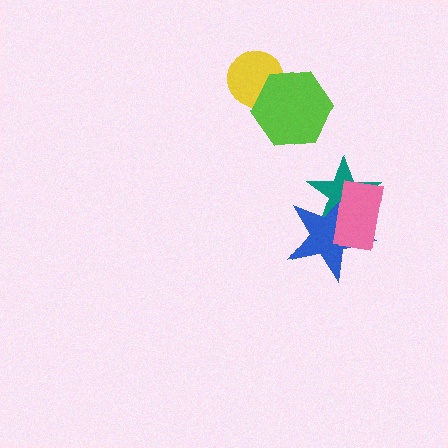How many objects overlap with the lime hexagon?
1 object overlaps with the lime hexagon.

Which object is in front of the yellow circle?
The lime hexagon is in front of the yellow circle.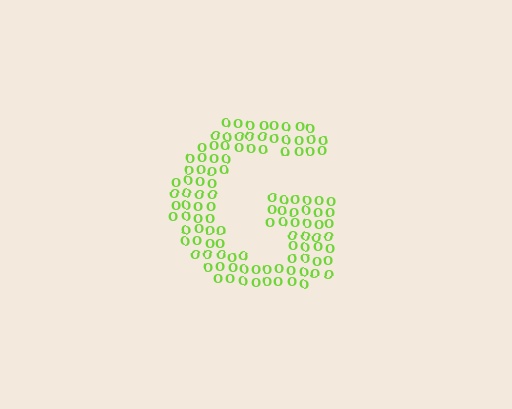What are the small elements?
The small elements are letter O's.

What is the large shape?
The large shape is the letter G.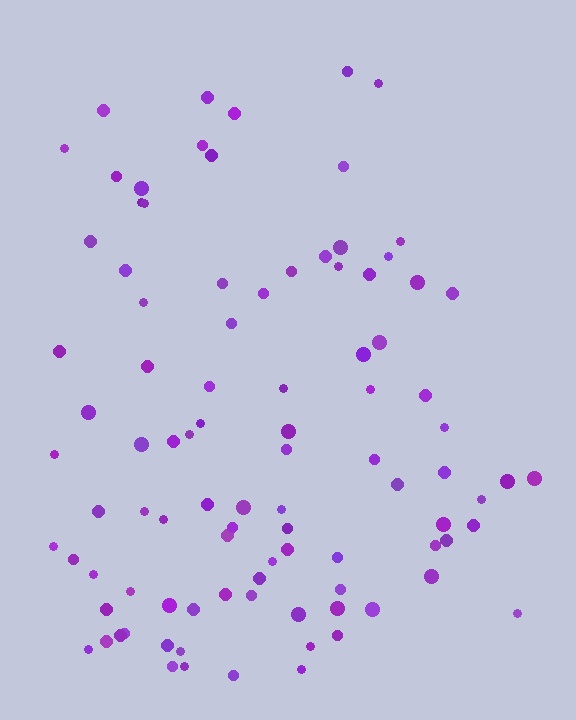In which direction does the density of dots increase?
From top to bottom, with the bottom side densest.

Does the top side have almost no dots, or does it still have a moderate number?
Still a moderate number, just noticeably fewer than the bottom.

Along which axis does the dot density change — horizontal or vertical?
Vertical.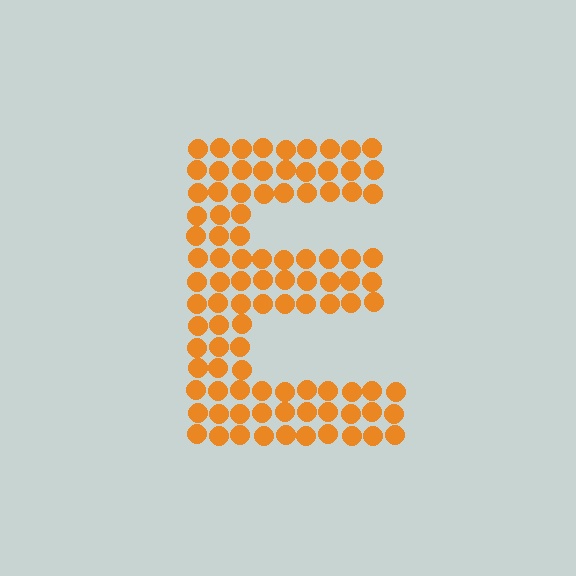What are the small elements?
The small elements are circles.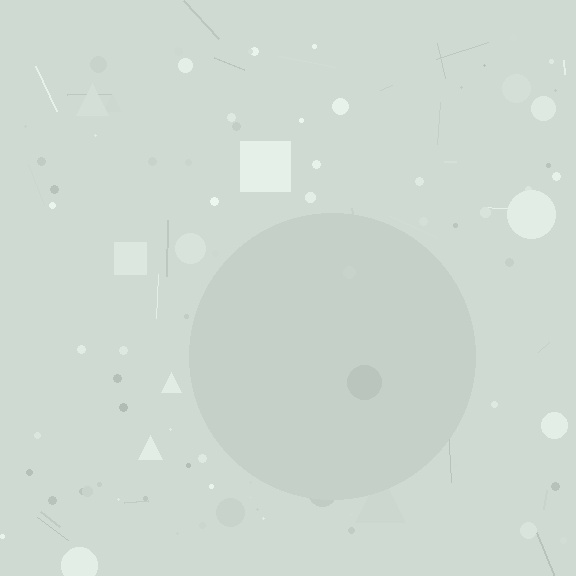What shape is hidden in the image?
A circle is hidden in the image.